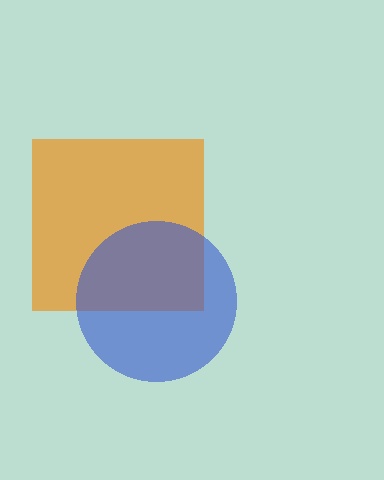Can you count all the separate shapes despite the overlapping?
Yes, there are 2 separate shapes.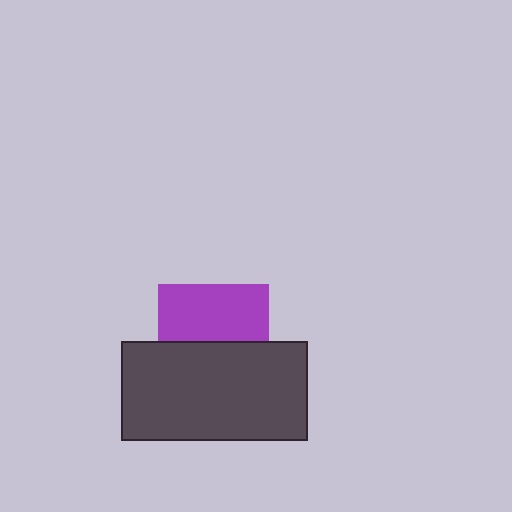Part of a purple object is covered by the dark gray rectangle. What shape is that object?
It is a square.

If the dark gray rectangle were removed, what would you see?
You would see the complete purple square.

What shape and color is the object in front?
The object in front is a dark gray rectangle.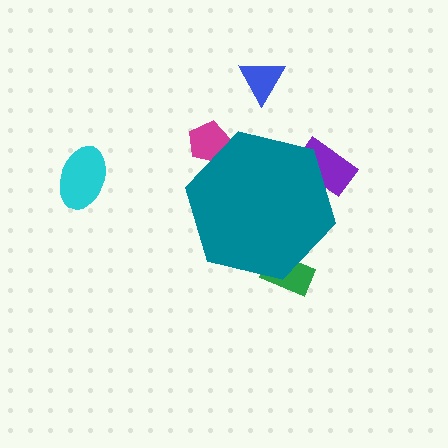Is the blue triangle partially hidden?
No, the blue triangle is fully visible.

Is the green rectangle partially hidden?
Yes, the green rectangle is partially hidden behind the teal hexagon.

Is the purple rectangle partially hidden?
Yes, the purple rectangle is partially hidden behind the teal hexagon.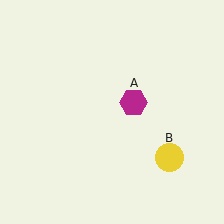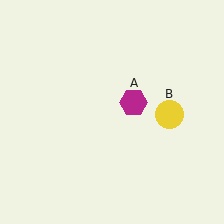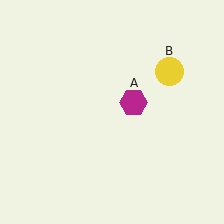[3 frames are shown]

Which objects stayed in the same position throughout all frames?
Magenta hexagon (object A) remained stationary.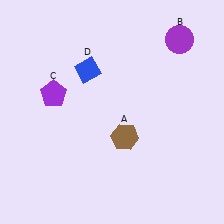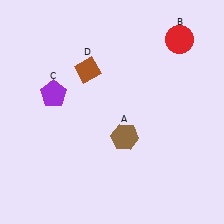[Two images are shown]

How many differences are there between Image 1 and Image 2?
There are 2 differences between the two images.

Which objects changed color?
B changed from purple to red. D changed from blue to brown.